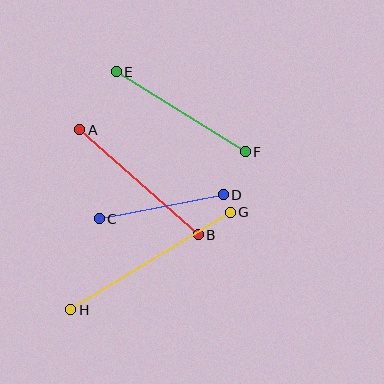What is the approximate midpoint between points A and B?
The midpoint is at approximately (139, 182) pixels.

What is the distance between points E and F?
The distance is approximately 152 pixels.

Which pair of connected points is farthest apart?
Points G and H are farthest apart.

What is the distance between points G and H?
The distance is approximately 187 pixels.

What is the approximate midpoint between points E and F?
The midpoint is at approximately (181, 112) pixels.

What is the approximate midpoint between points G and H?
The midpoint is at approximately (150, 261) pixels.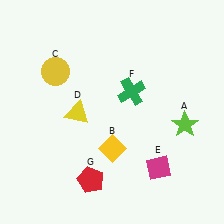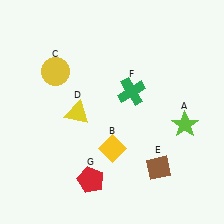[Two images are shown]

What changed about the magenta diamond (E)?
In Image 1, E is magenta. In Image 2, it changed to brown.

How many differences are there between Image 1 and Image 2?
There is 1 difference between the two images.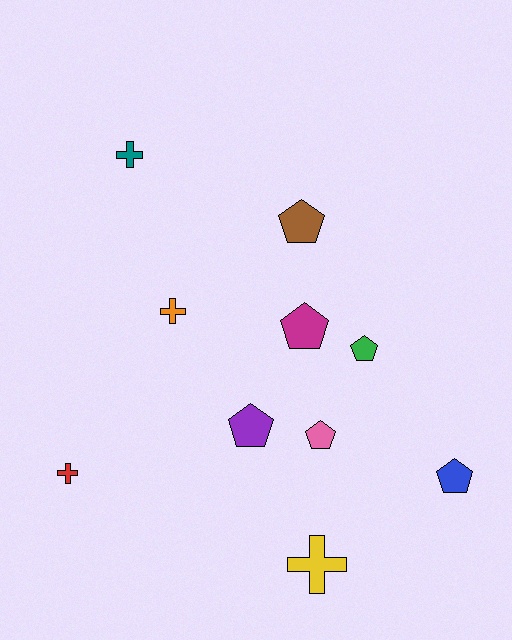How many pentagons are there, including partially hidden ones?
There are 6 pentagons.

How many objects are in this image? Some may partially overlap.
There are 10 objects.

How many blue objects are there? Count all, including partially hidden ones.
There is 1 blue object.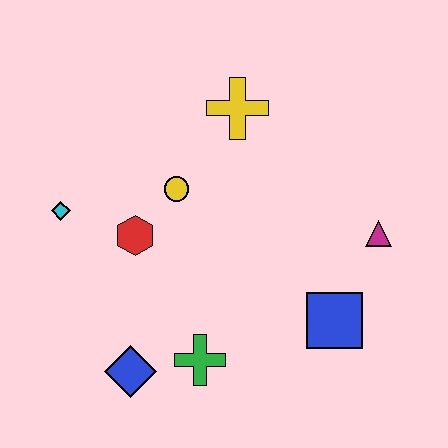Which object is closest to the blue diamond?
The green cross is closest to the blue diamond.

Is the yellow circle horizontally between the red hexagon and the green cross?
Yes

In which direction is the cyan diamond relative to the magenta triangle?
The cyan diamond is to the left of the magenta triangle.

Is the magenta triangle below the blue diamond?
No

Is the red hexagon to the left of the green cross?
Yes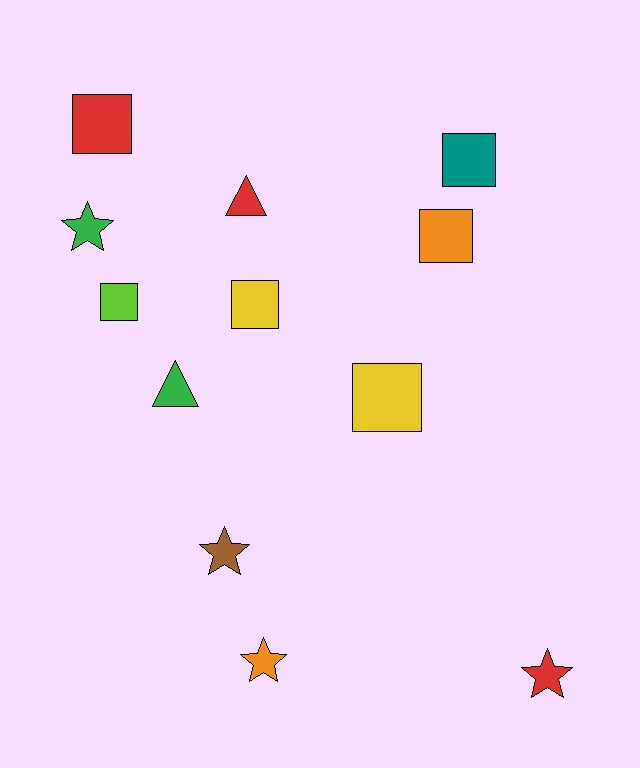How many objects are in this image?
There are 12 objects.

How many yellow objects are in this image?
There are 2 yellow objects.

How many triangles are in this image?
There are 2 triangles.